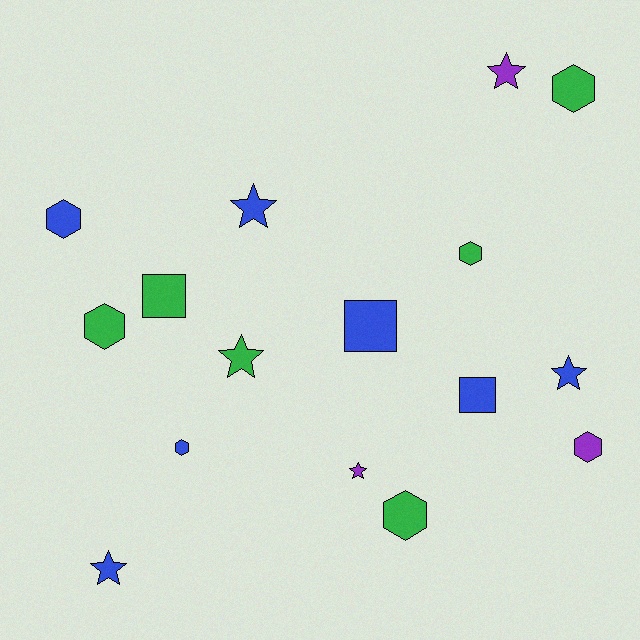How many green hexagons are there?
There are 4 green hexagons.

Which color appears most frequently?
Blue, with 7 objects.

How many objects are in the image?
There are 16 objects.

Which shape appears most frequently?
Hexagon, with 7 objects.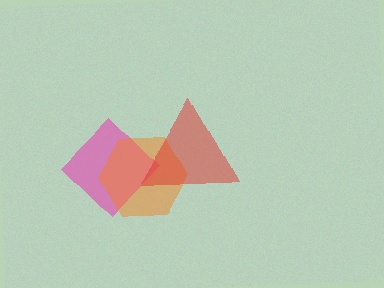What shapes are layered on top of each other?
The layered shapes are: a pink diamond, an orange hexagon, a red triangle.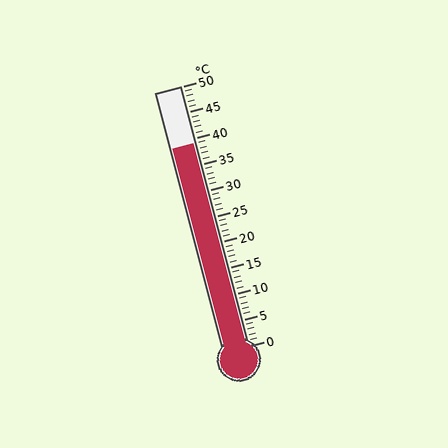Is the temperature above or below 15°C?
The temperature is above 15°C.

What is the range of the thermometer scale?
The thermometer scale ranges from 0°C to 50°C.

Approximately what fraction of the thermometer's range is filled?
The thermometer is filled to approximately 80% of its range.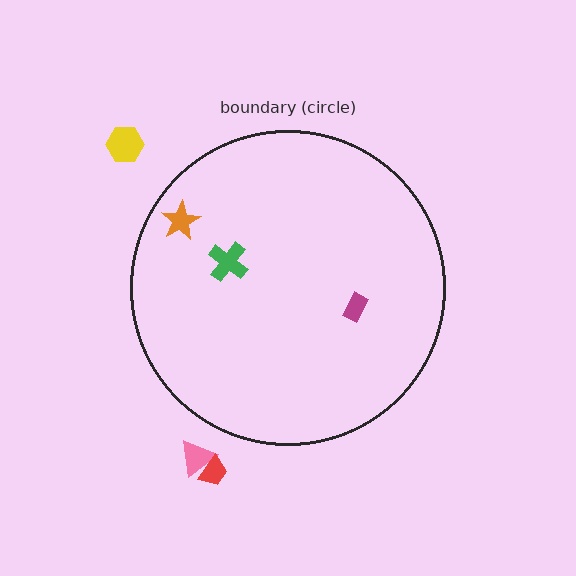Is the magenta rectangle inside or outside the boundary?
Inside.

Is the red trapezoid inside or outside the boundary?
Outside.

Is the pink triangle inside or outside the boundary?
Outside.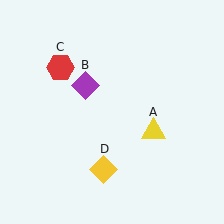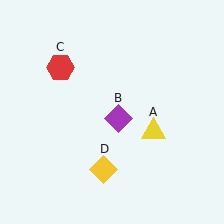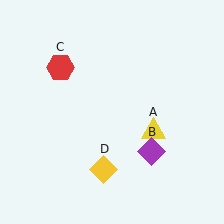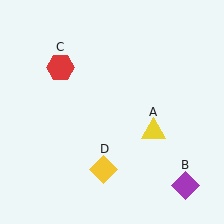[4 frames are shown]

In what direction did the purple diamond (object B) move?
The purple diamond (object B) moved down and to the right.